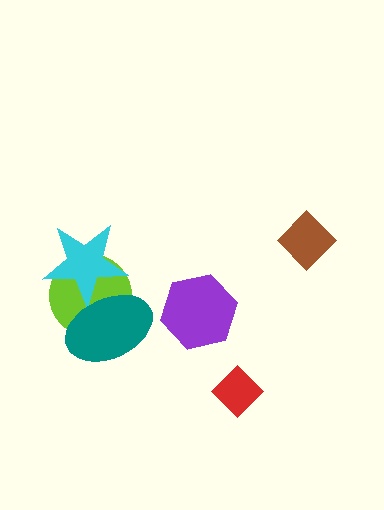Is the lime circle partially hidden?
Yes, it is partially covered by another shape.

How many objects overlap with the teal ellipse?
2 objects overlap with the teal ellipse.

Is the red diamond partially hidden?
No, no other shape covers it.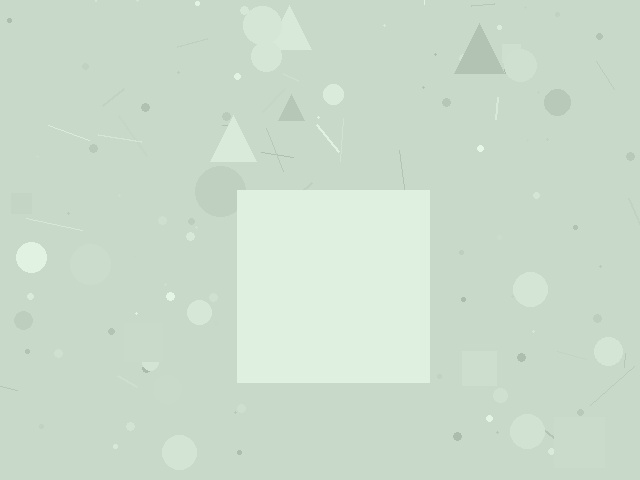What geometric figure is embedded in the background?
A square is embedded in the background.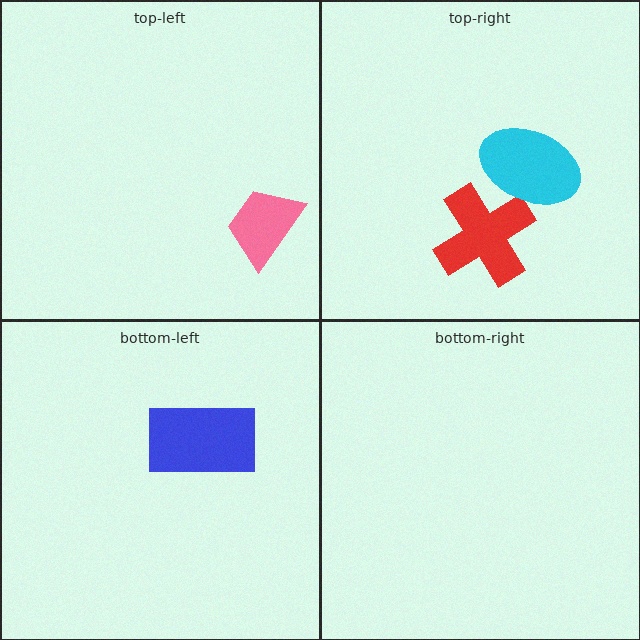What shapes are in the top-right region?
The red cross, the cyan ellipse.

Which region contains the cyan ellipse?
The top-right region.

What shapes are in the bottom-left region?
The blue rectangle.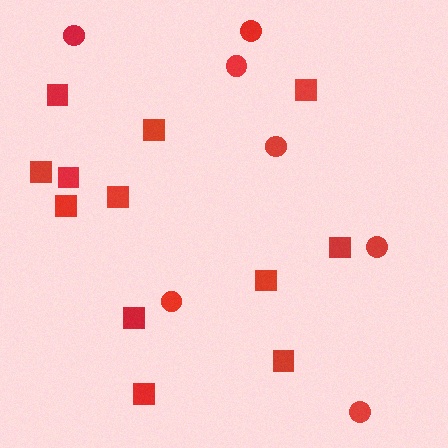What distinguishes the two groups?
There are 2 groups: one group of squares (12) and one group of circles (7).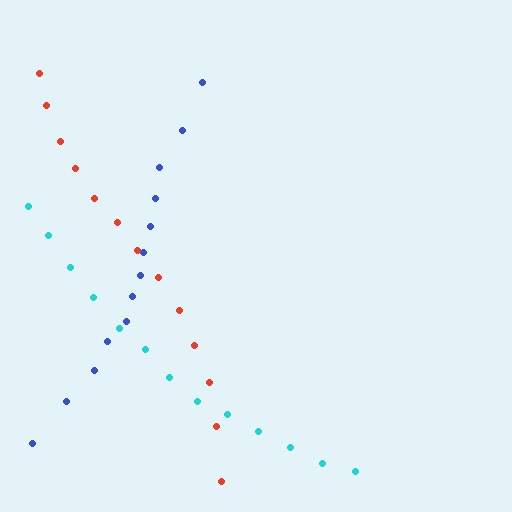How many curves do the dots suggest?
There are 3 distinct paths.